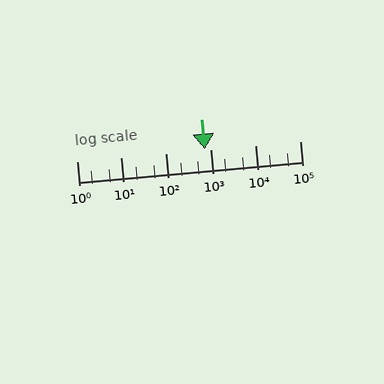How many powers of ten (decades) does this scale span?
The scale spans 5 decades, from 1 to 100000.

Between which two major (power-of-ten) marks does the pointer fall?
The pointer is between 100 and 1000.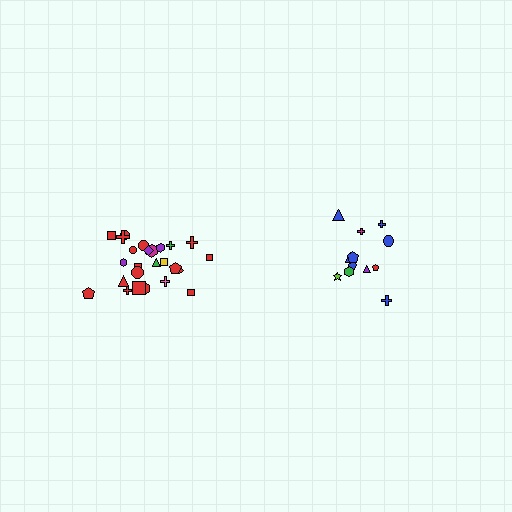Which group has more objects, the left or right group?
The left group.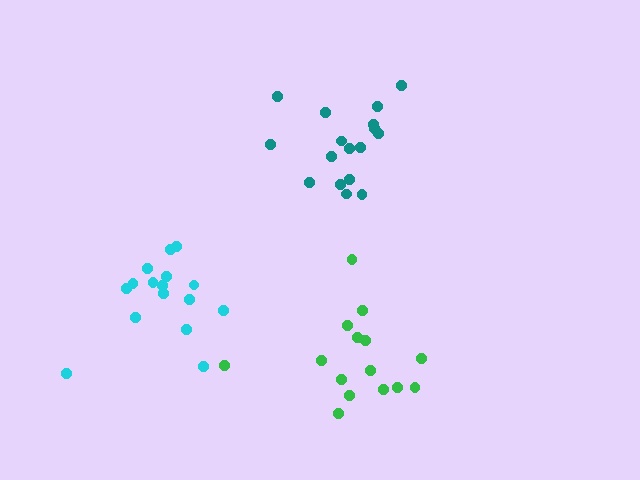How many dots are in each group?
Group 1: 16 dots, Group 2: 17 dots, Group 3: 15 dots (48 total).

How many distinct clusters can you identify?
There are 3 distinct clusters.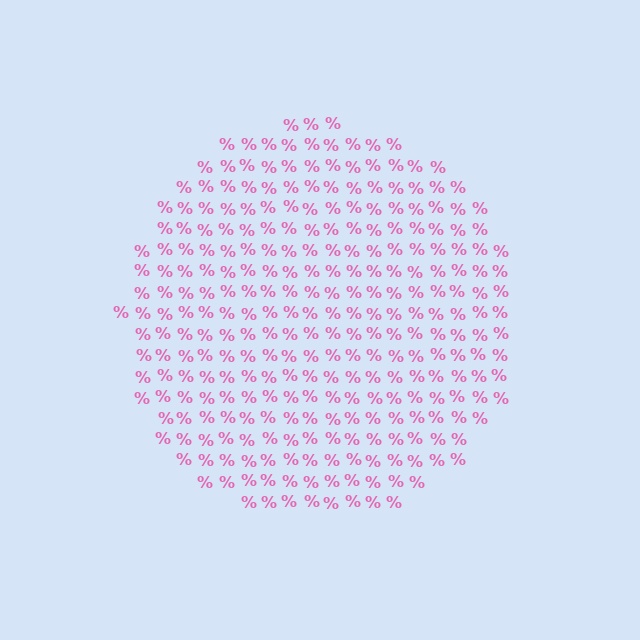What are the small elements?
The small elements are percent signs.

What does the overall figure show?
The overall figure shows a circle.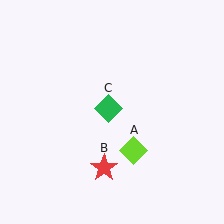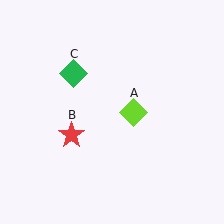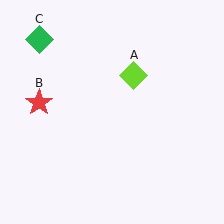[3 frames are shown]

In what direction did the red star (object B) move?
The red star (object B) moved up and to the left.